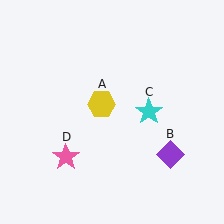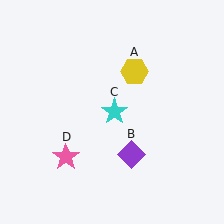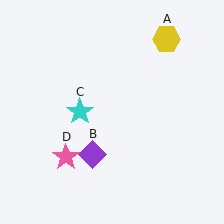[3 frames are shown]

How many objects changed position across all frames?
3 objects changed position: yellow hexagon (object A), purple diamond (object B), cyan star (object C).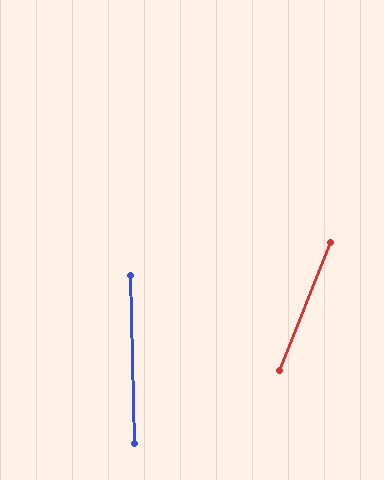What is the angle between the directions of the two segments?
Approximately 23 degrees.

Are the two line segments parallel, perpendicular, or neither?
Neither parallel nor perpendicular — they differ by about 23°.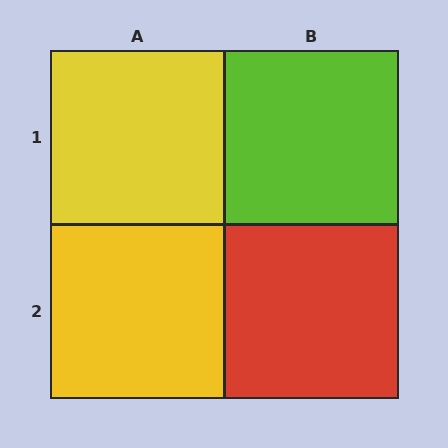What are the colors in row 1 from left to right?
Yellow, lime.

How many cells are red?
1 cell is red.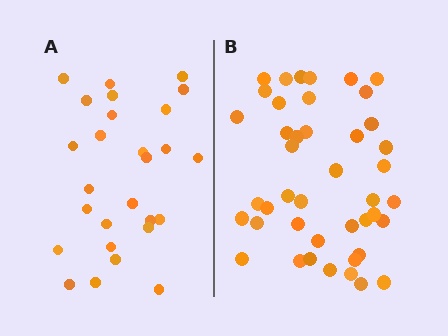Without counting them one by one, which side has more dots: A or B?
Region B (the right region) has more dots.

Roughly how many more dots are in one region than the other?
Region B has approximately 15 more dots than region A.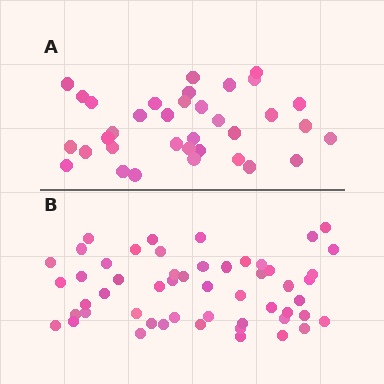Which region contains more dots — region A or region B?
Region B (the bottom region) has more dots.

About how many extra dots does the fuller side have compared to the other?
Region B has approximately 20 more dots than region A.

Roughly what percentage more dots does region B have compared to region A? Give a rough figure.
About 50% more.